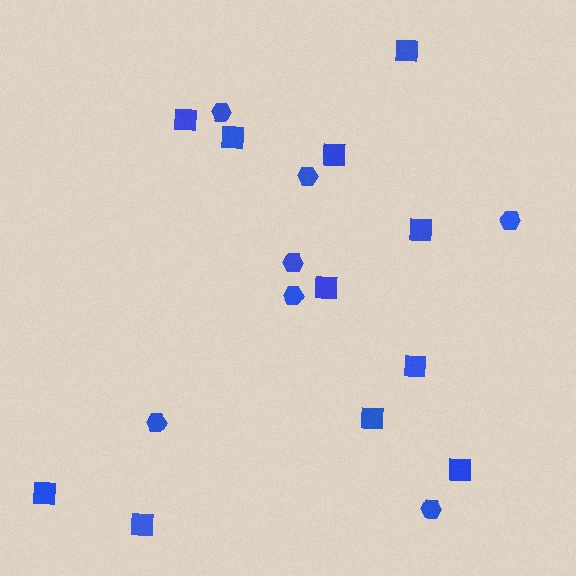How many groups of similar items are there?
There are 2 groups: one group of hexagons (7) and one group of squares (11).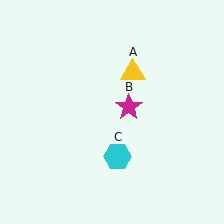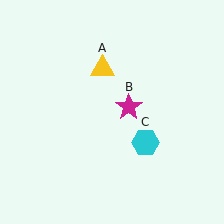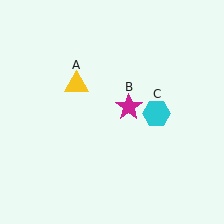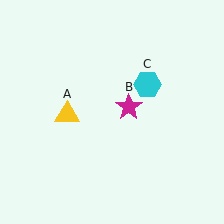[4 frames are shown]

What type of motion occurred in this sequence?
The yellow triangle (object A), cyan hexagon (object C) rotated counterclockwise around the center of the scene.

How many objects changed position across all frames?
2 objects changed position: yellow triangle (object A), cyan hexagon (object C).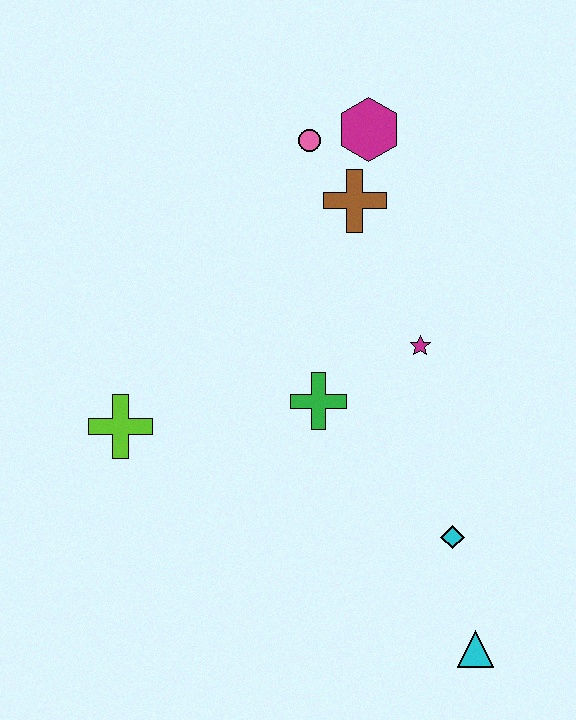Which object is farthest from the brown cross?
The cyan triangle is farthest from the brown cross.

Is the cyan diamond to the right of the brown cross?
Yes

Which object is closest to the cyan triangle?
The cyan diamond is closest to the cyan triangle.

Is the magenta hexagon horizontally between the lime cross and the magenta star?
Yes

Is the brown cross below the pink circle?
Yes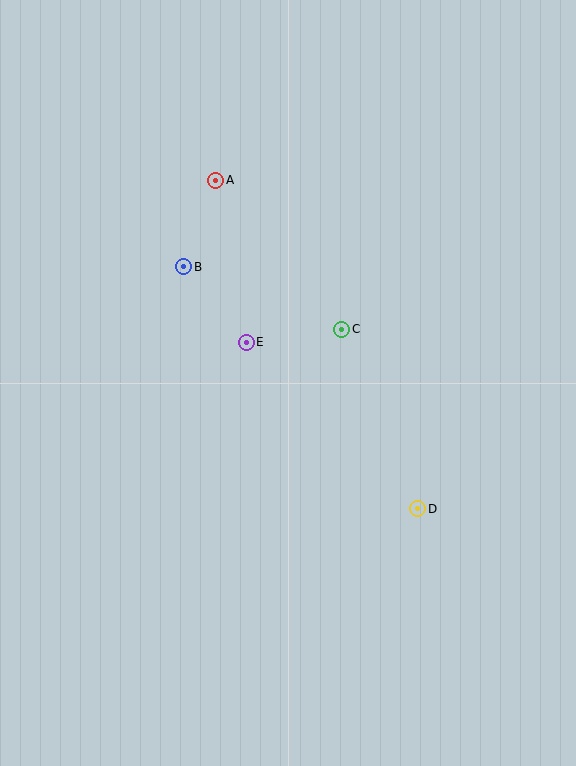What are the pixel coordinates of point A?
Point A is at (216, 180).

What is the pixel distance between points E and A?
The distance between E and A is 165 pixels.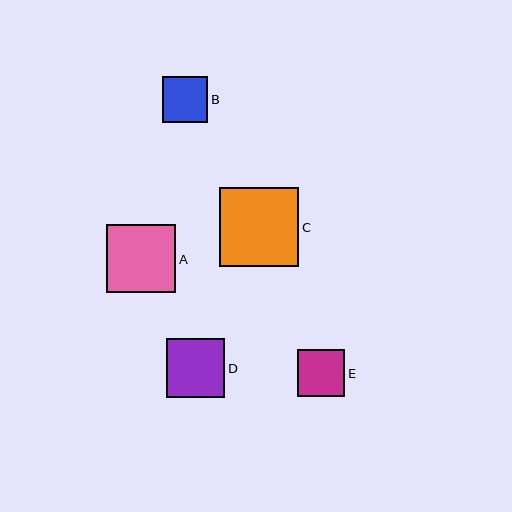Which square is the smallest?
Square B is the smallest with a size of approximately 46 pixels.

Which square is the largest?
Square C is the largest with a size of approximately 79 pixels.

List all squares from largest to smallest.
From largest to smallest: C, A, D, E, B.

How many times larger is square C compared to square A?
Square C is approximately 1.2 times the size of square A.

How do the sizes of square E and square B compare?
Square E and square B are approximately the same size.